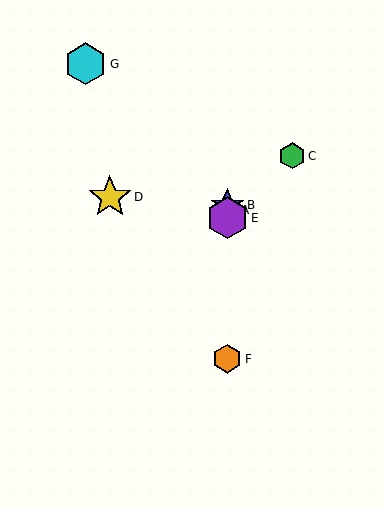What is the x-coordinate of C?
Object C is at x≈292.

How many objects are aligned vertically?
4 objects (A, B, E, F) are aligned vertically.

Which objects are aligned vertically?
Objects A, B, E, F are aligned vertically.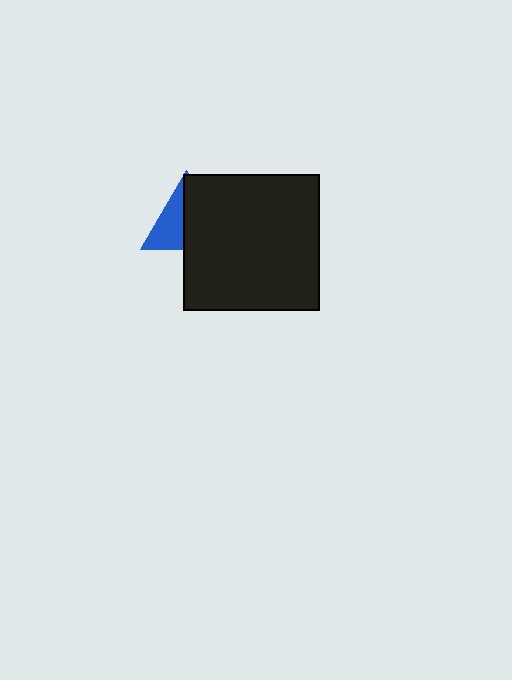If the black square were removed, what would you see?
You would see the complete blue triangle.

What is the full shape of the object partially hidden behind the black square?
The partially hidden object is a blue triangle.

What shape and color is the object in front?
The object in front is a black square.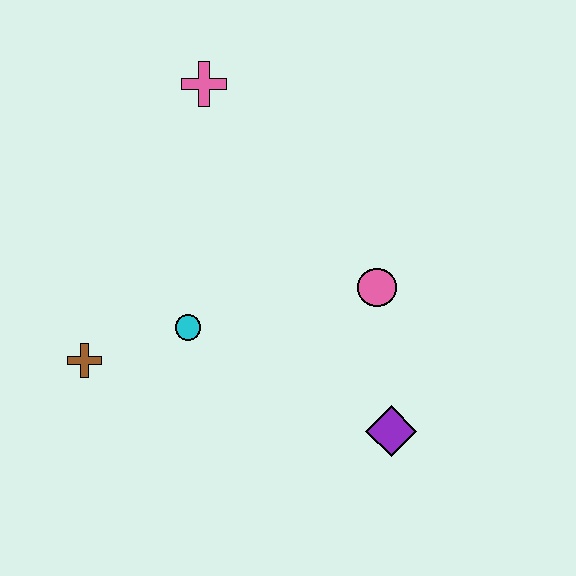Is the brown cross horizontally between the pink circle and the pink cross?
No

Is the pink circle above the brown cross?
Yes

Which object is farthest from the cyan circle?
The pink cross is farthest from the cyan circle.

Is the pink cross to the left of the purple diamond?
Yes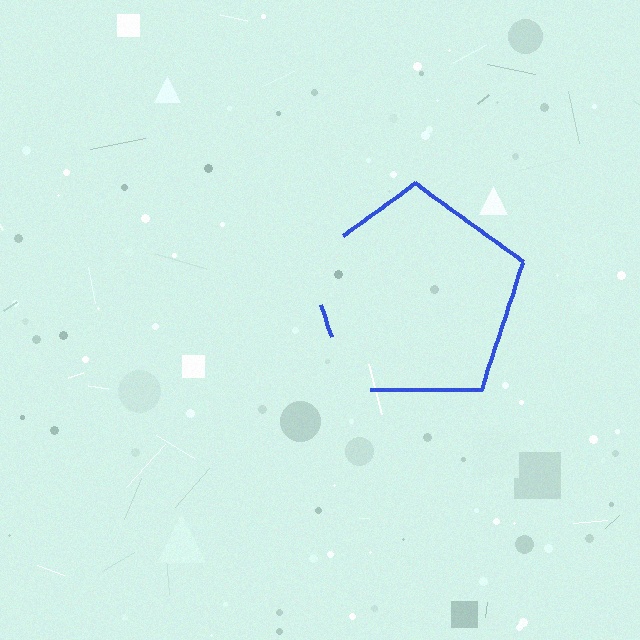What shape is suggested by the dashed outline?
The dashed outline suggests a pentagon.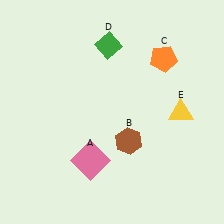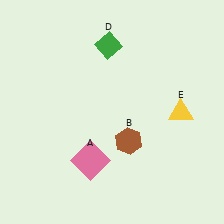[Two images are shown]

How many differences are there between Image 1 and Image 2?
There is 1 difference between the two images.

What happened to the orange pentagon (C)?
The orange pentagon (C) was removed in Image 2. It was in the top-right area of Image 1.